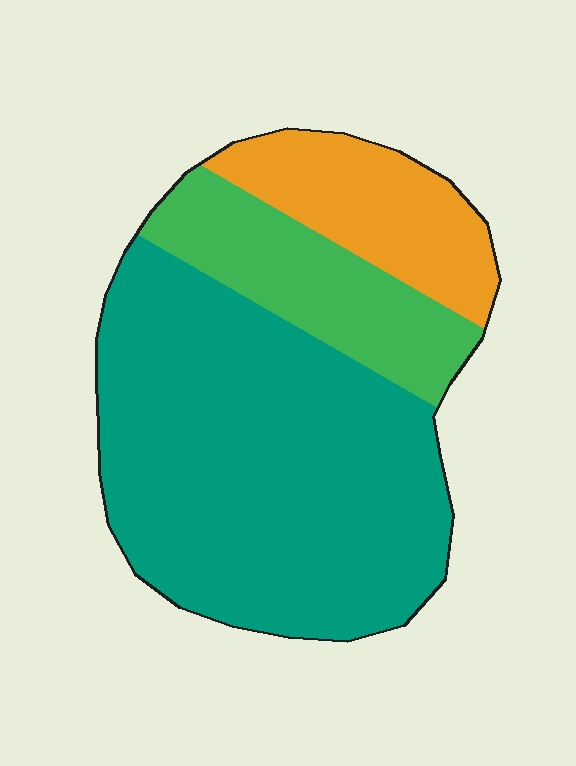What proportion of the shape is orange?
Orange covers roughly 15% of the shape.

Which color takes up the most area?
Teal, at roughly 65%.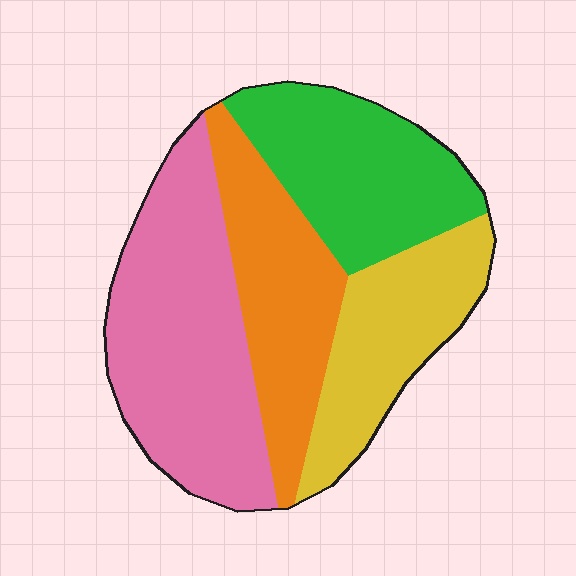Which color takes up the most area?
Pink, at roughly 35%.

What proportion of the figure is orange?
Orange takes up about one fifth (1/5) of the figure.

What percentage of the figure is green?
Green takes up between a sixth and a third of the figure.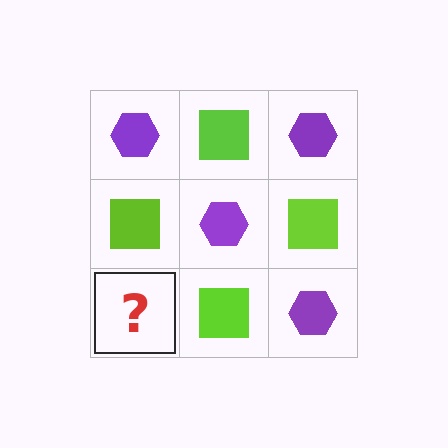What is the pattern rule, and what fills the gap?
The rule is that it alternates purple hexagon and lime square in a checkerboard pattern. The gap should be filled with a purple hexagon.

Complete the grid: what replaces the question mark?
The question mark should be replaced with a purple hexagon.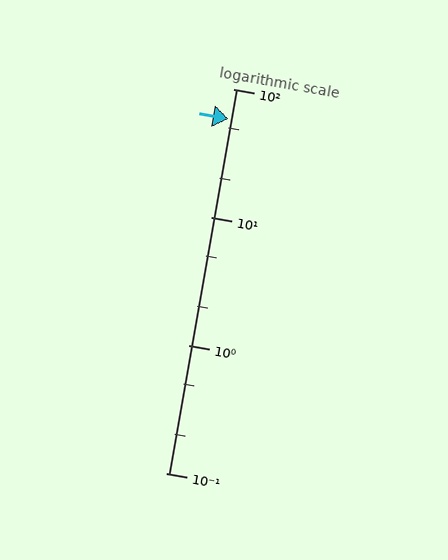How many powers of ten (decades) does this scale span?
The scale spans 3 decades, from 0.1 to 100.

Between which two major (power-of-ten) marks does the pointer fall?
The pointer is between 10 and 100.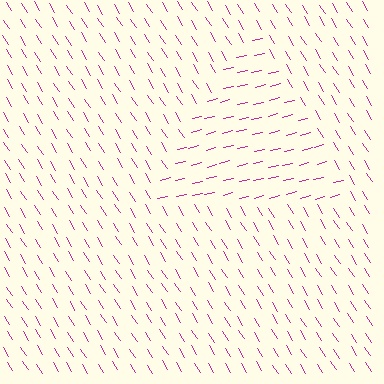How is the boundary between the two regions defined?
The boundary is defined purely by a change in line orientation (approximately 72 degrees difference). All lines are the same color and thickness.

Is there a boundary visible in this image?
Yes, there is a texture boundary formed by a change in line orientation.